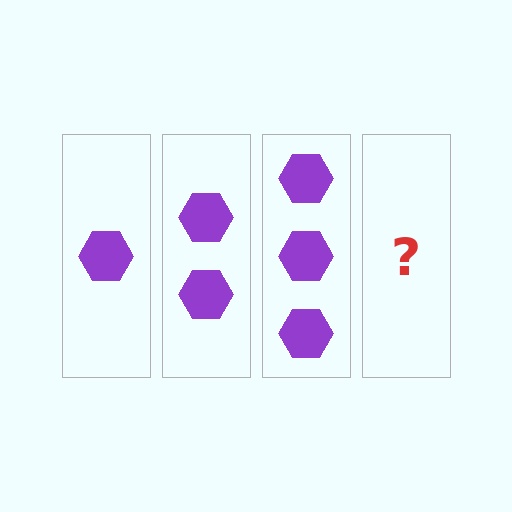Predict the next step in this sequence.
The next step is 4 hexagons.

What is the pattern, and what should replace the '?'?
The pattern is that each step adds one more hexagon. The '?' should be 4 hexagons.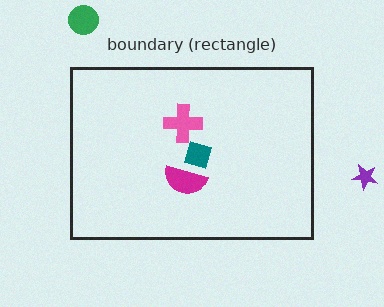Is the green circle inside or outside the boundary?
Outside.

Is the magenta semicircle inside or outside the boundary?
Inside.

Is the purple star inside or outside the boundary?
Outside.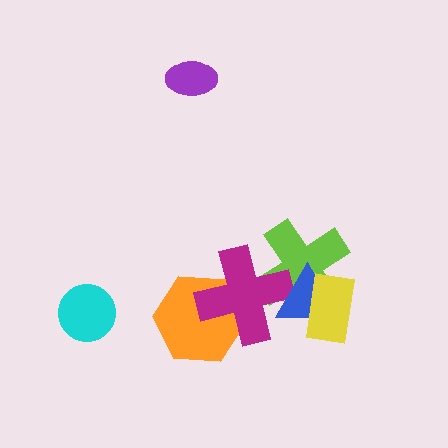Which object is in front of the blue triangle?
The yellow rectangle is in front of the blue triangle.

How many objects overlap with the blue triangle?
3 objects overlap with the blue triangle.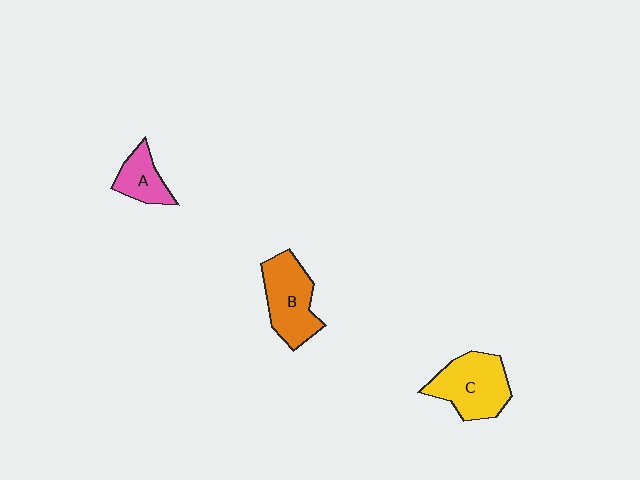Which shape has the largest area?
Shape C (yellow).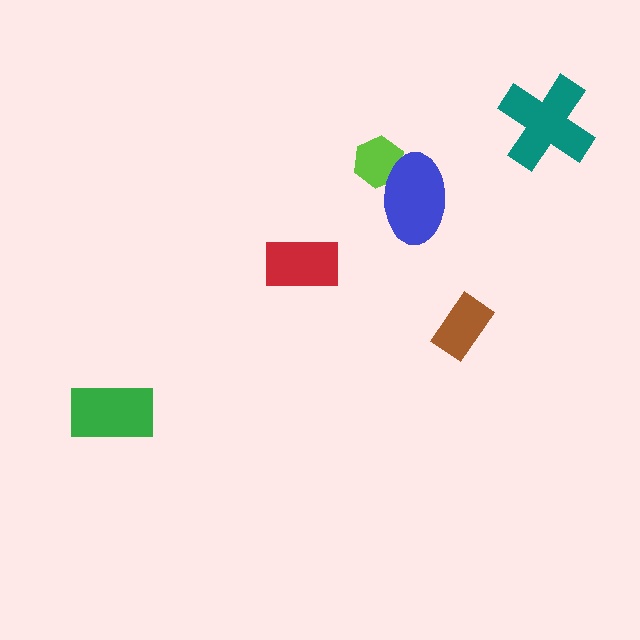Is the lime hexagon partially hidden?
Yes, it is partially covered by another shape.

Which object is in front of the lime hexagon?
The blue ellipse is in front of the lime hexagon.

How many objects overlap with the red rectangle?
0 objects overlap with the red rectangle.